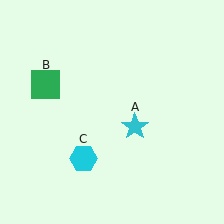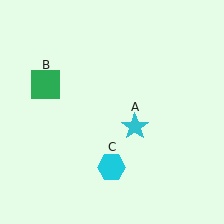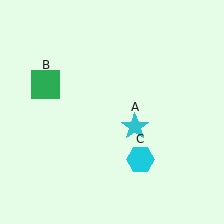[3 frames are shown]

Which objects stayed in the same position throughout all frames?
Cyan star (object A) and green square (object B) remained stationary.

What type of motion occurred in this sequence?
The cyan hexagon (object C) rotated counterclockwise around the center of the scene.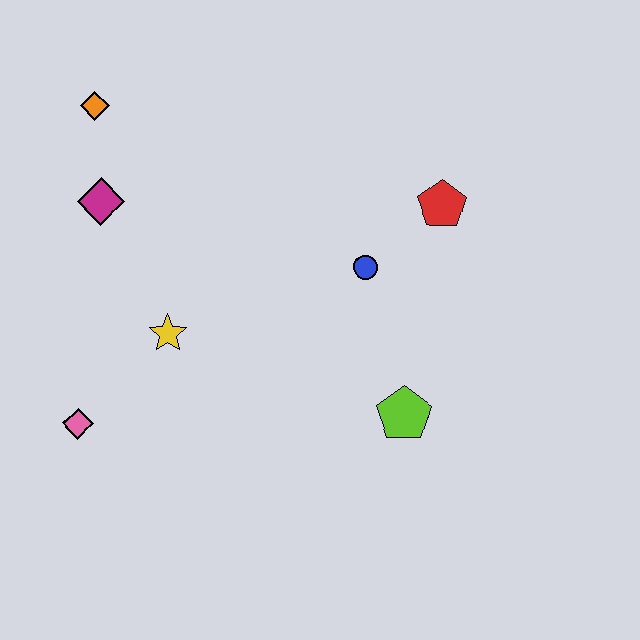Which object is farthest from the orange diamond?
The lime pentagon is farthest from the orange diamond.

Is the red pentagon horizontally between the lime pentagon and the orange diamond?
No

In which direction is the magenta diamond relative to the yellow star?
The magenta diamond is above the yellow star.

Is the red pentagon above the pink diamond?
Yes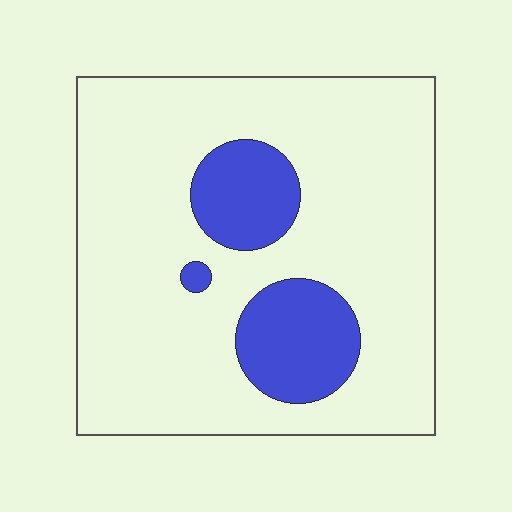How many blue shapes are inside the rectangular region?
3.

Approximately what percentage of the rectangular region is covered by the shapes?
Approximately 20%.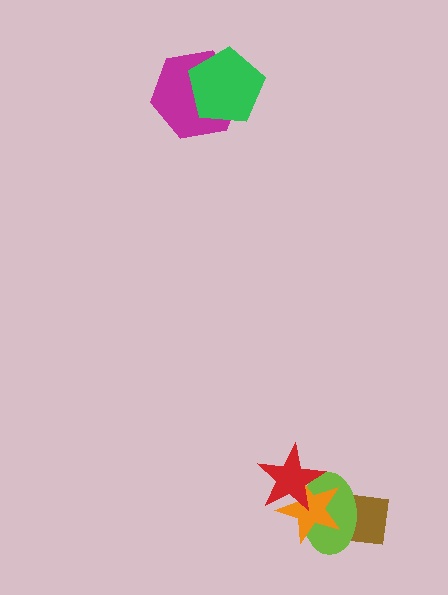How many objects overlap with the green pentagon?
1 object overlaps with the green pentagon.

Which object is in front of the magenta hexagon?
The green pentagon is in front of the magenta hexagon.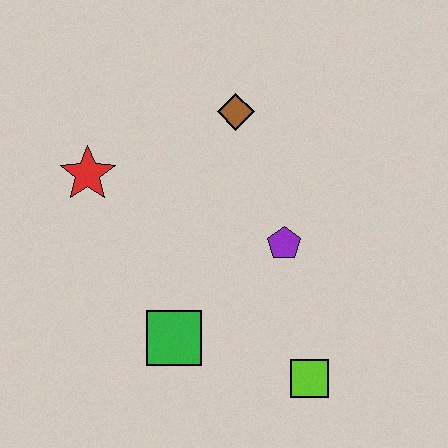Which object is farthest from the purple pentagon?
The red star is farthest from the purple pentagon.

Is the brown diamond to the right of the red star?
Yes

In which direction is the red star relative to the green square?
The red star is above the green square.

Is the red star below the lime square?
No